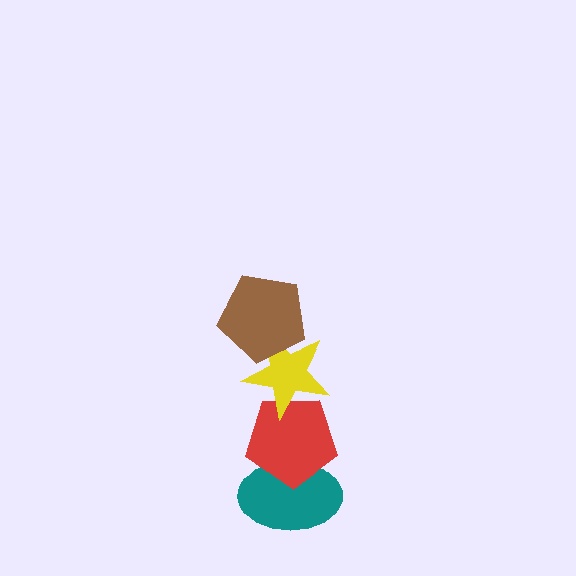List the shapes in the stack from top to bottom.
From top to bottom: the brown pentagon, the yellow star, the red pentagon, the teal ellipse.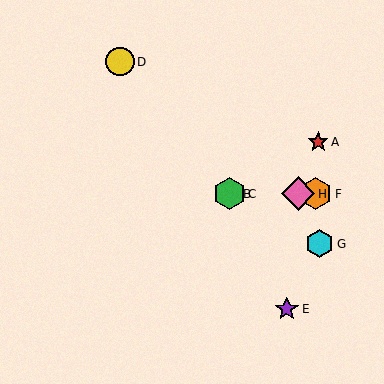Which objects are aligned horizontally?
Objects B, C, F, H are aligned horizontally.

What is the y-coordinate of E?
Object E is at y≈309.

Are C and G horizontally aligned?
No, C is at y≈194 and G is at y≈244.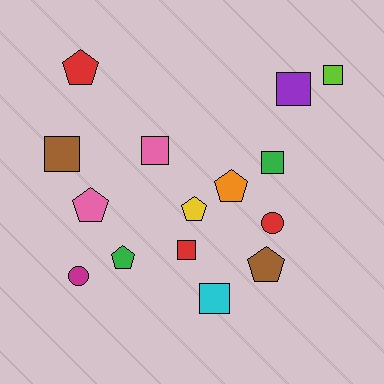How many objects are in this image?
There are 15 objects.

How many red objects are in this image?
There are 3 red objects.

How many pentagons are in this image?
There are 6 pentagons.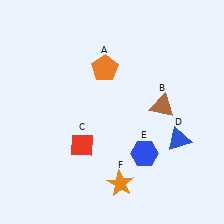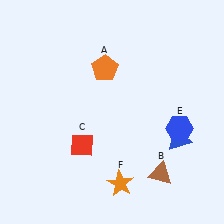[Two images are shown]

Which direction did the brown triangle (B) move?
The brown triangle (B) moved down.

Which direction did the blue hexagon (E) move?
The blue hexagon (E) moved right.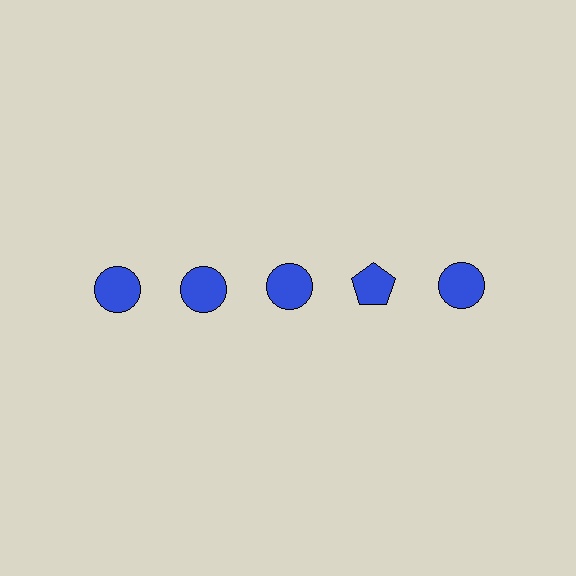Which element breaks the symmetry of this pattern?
The blue pentagon in the top row, second from right column breaks the symmetry. All other shapes are blue circles.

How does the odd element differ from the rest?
It has a different shape: pentagon instead of circle.